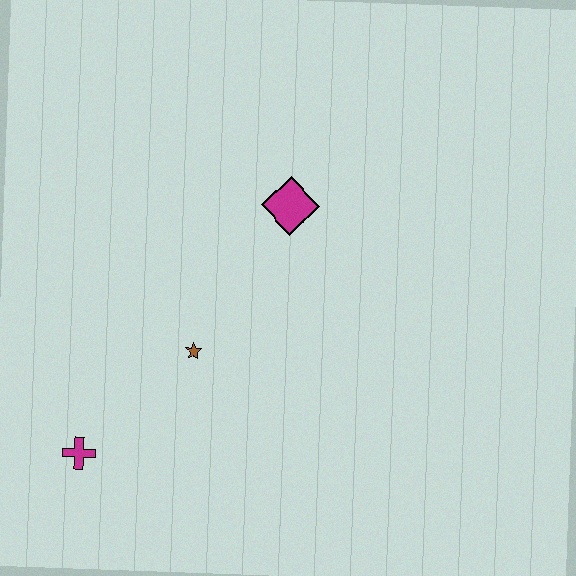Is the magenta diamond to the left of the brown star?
No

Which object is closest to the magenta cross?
The brown star is closest to the magenta cross.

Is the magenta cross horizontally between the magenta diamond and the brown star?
No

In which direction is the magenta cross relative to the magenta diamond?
The magenta cross is below the magenta diamond.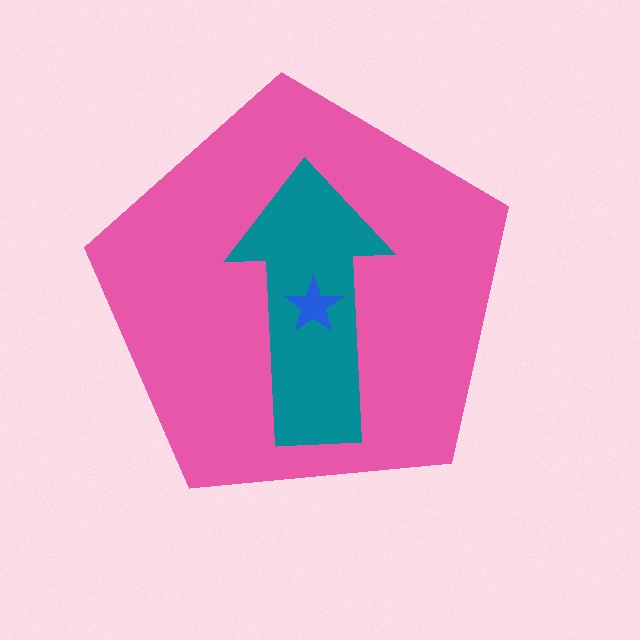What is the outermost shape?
The pink pentagon.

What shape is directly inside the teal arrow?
The blue star.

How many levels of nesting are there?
3.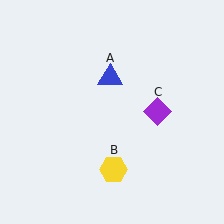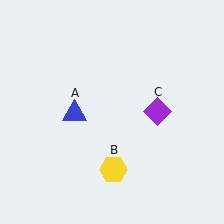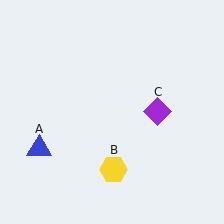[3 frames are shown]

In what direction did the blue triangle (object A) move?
The blue triangle (object A) moved down and to the left.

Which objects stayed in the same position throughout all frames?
Yellow hexagon (object B) and purple diamond (object C) remained stationary.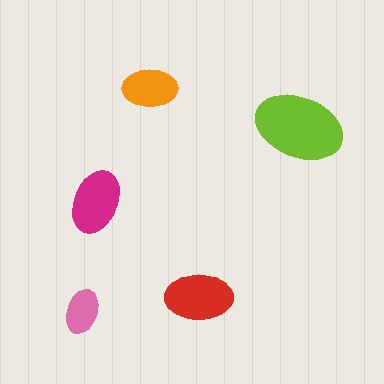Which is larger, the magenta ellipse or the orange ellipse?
The magenta one.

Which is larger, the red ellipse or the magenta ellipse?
The red one.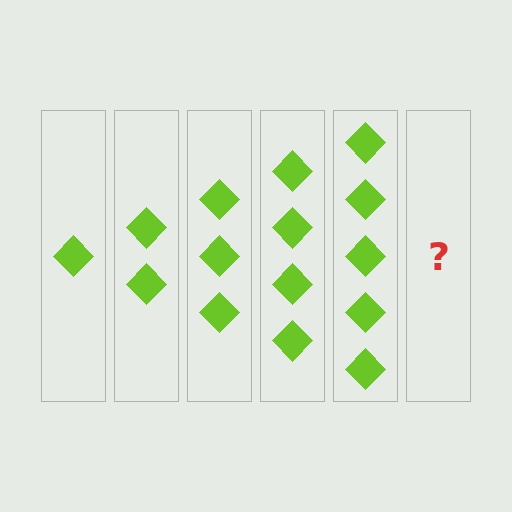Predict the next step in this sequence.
The next step is 6 diamonds.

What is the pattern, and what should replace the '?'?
The pattern is that each step adds one more diamond. The '?' should be 6 diamonds.